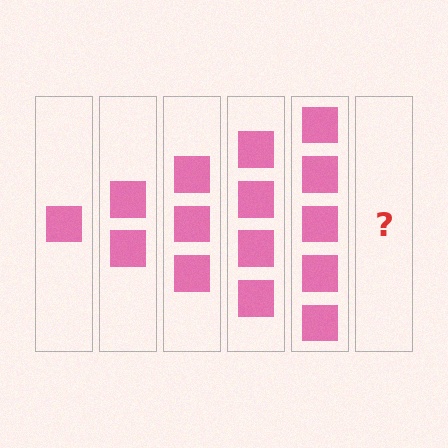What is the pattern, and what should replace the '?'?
The pattern is that each step adds one more square. The '?' should be 6 squares.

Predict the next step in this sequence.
The next step is 6 squares.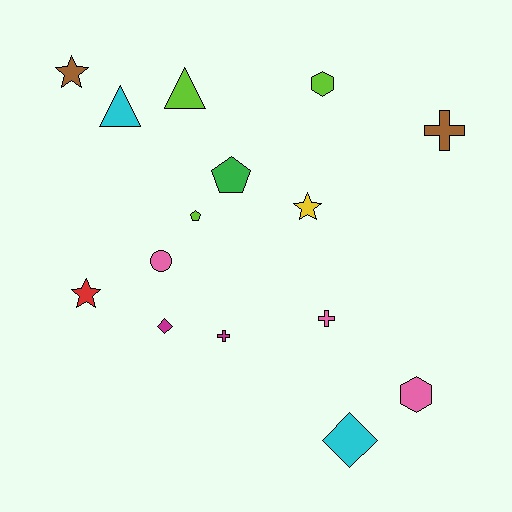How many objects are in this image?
There are 15 objects.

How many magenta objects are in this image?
There are 2 magenta objects.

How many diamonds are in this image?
There are 2 diamonds.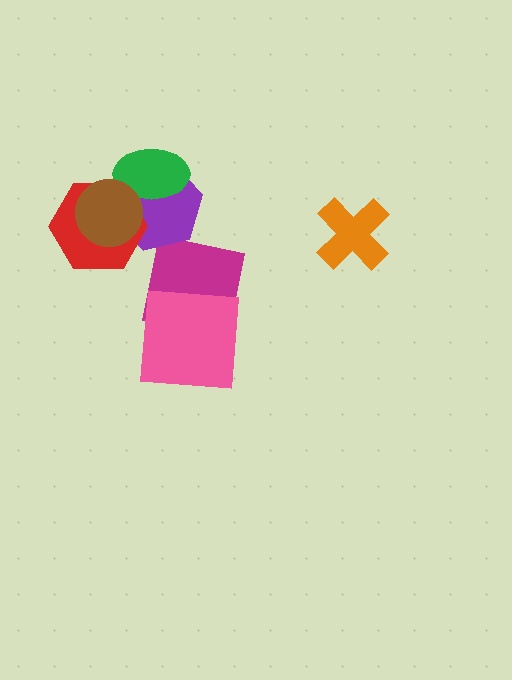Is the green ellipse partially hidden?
Yes, it is partially covered by another shape.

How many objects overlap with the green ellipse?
3 objects overlap with the green ellipse.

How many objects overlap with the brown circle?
3 objects overlap with the brown circle.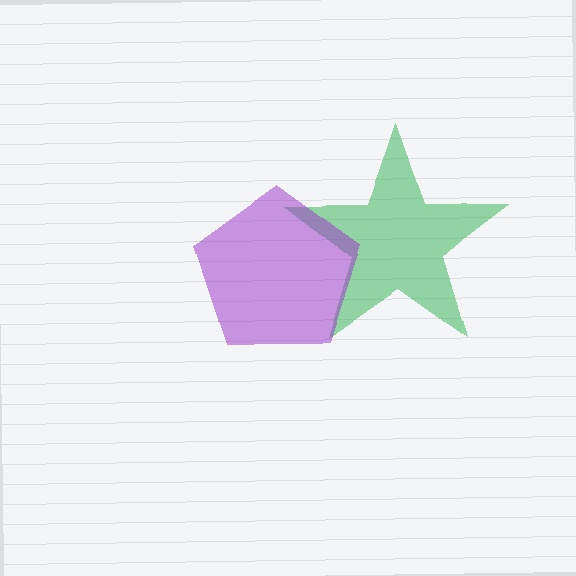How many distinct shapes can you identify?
There are 2 distinct shapes: a green star, a purple pentagon.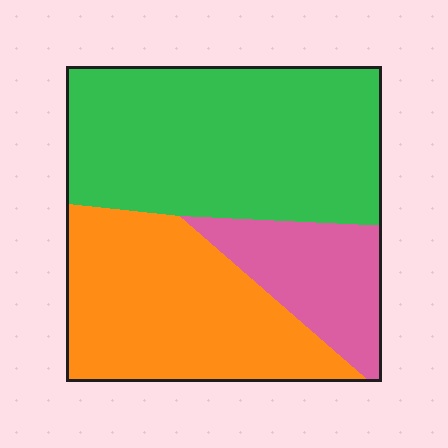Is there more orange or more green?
Green.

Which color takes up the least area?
Pink, at roughly 15%.